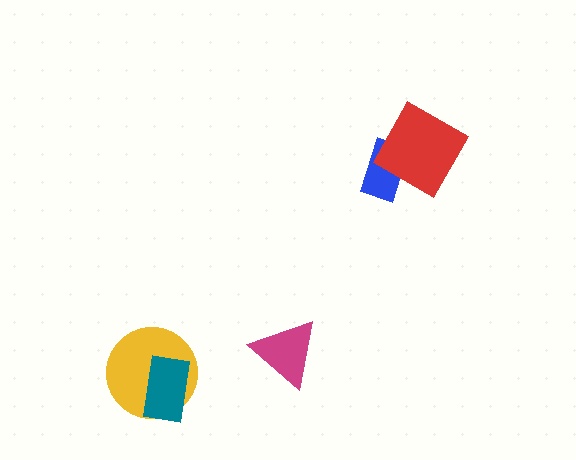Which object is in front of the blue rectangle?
The red square is in front of the blue rectangle.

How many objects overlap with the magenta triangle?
0 objects overlap with the magenta triangle.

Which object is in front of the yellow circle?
The teal rectangle is in front of the yellow circle.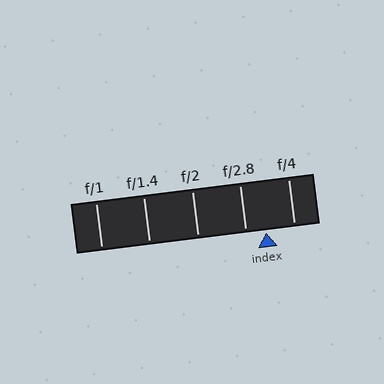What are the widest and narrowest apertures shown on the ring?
The widest aperture shown is f/1 and the narrowest is f/4.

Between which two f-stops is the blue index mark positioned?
The index mark is between f/2.8 and f/4.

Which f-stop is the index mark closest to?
The index mark is closest to f/2.8.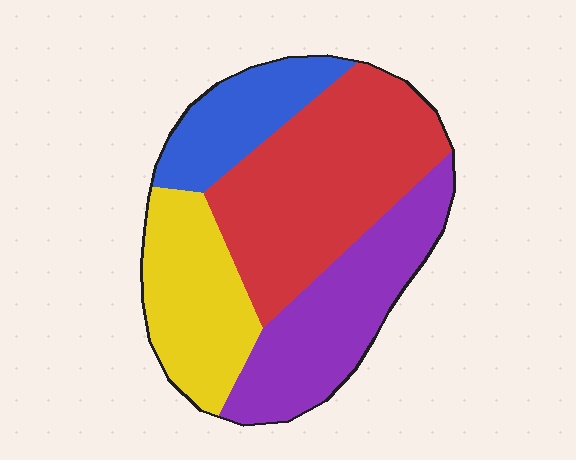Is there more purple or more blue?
Purple.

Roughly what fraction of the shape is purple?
Purple covers roughly 25% of the shape.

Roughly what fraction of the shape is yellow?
Yellow covers around 20% of the shape.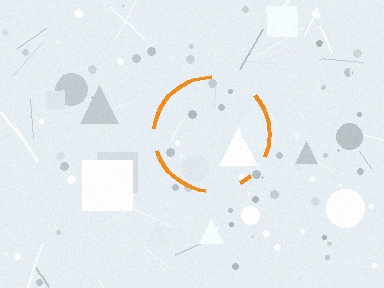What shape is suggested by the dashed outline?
The dashed outline suggests a circle.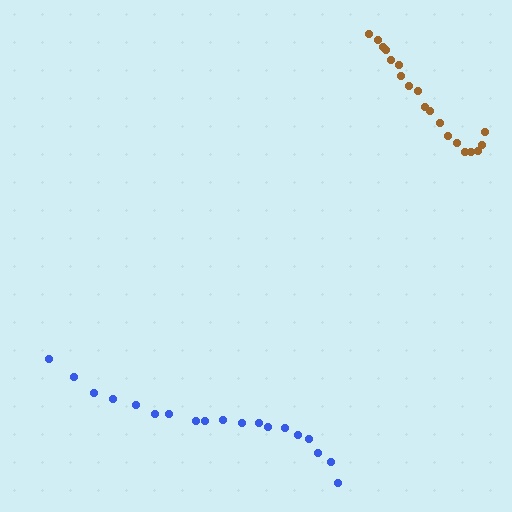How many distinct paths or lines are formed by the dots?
There are 2 distinct paths.